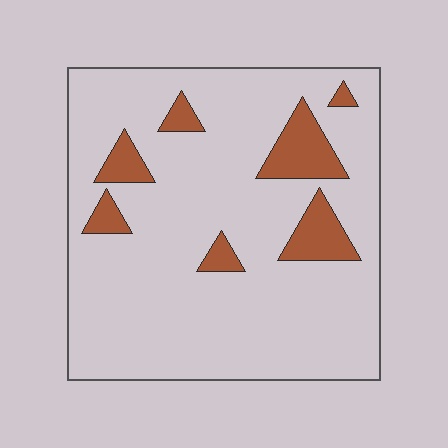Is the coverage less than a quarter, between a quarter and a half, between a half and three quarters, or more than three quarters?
Less than a quarter.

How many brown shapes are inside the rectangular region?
7.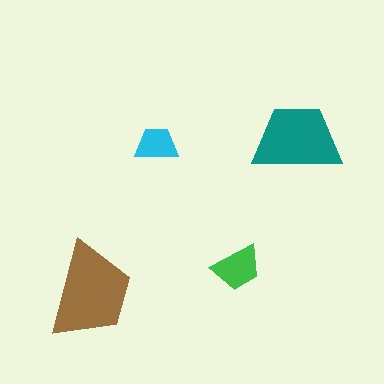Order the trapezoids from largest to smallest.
the brown one, the teal one, the green one, the cyan one.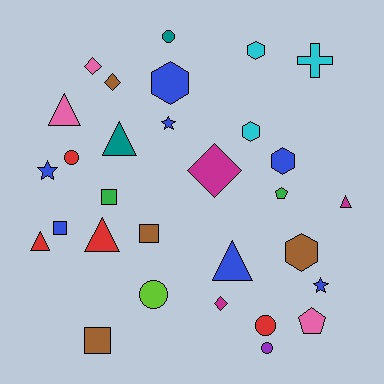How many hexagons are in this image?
There are 5 hexagons.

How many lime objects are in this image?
There is 1 lime object.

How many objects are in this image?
There are 30 objects.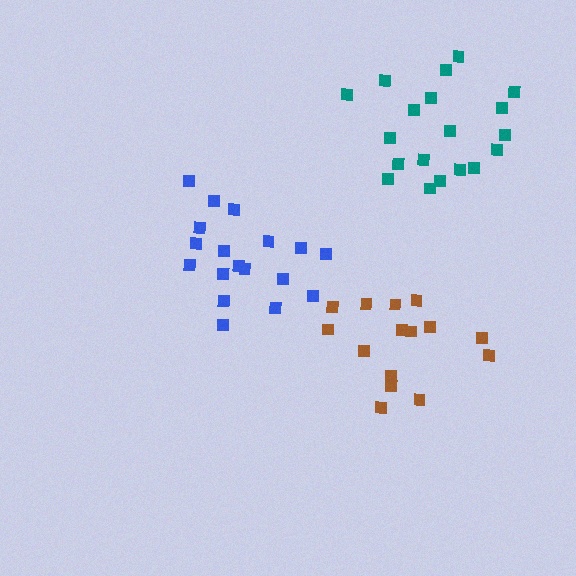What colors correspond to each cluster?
The clusters are colored: brown, blue, teal.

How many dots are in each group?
Group 1: 15 dots, Group 2: 18 dots, Group 3: 19 dots (52 total).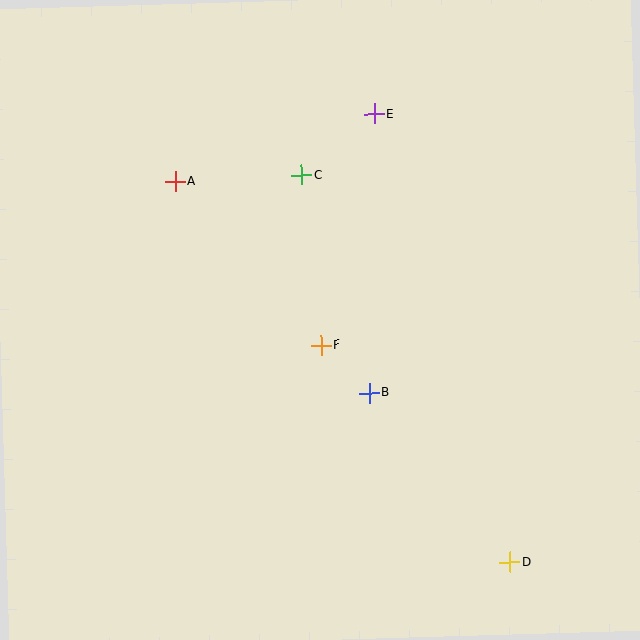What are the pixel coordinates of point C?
Point C is at (301, 175).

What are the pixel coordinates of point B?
Point B is at (369, 393).